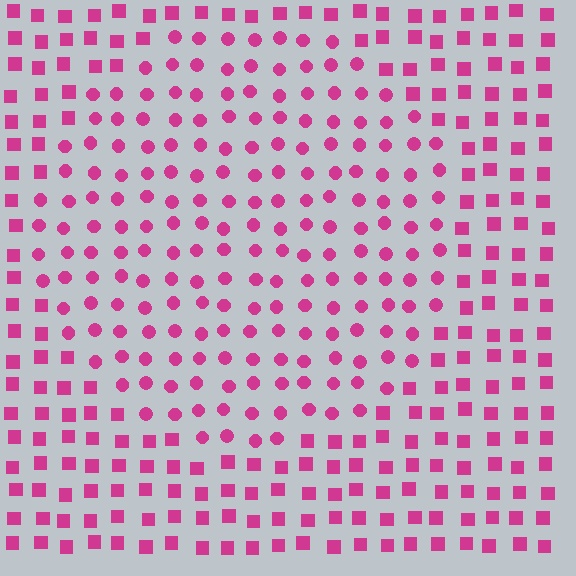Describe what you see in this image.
The image is filled with small magenta elements arranged in a uniform grid. A circle-shaped region contains circles, while the surrounding area contains squares. The boundary is defined purely by the change in element shape.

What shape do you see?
I see a circle.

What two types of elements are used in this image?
The image uses circles inside the circle region and squares outside it.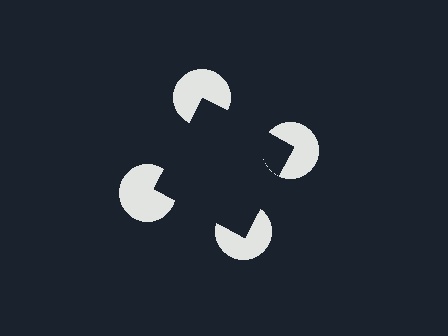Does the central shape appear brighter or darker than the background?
It typically appears slightly darker than the background, even though no actual brightness change is drawn.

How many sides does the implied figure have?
4 sides.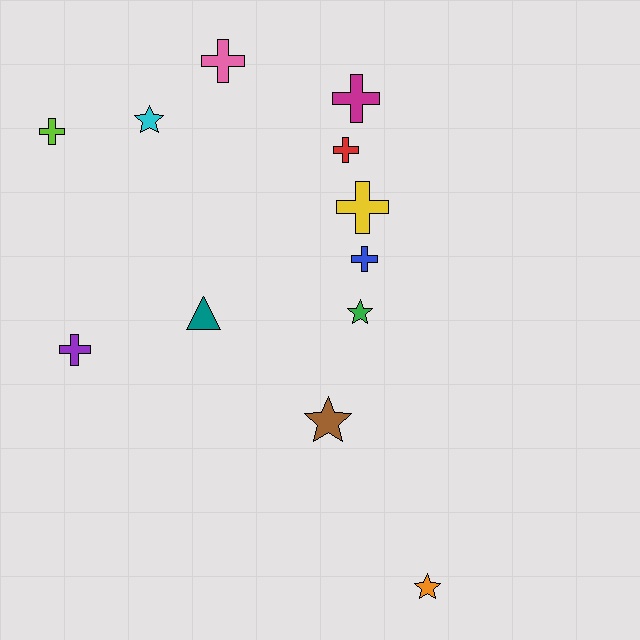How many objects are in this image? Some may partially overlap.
There are 12 objects.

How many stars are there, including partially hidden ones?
There are 4 stars.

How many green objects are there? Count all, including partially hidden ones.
There is 1 green object.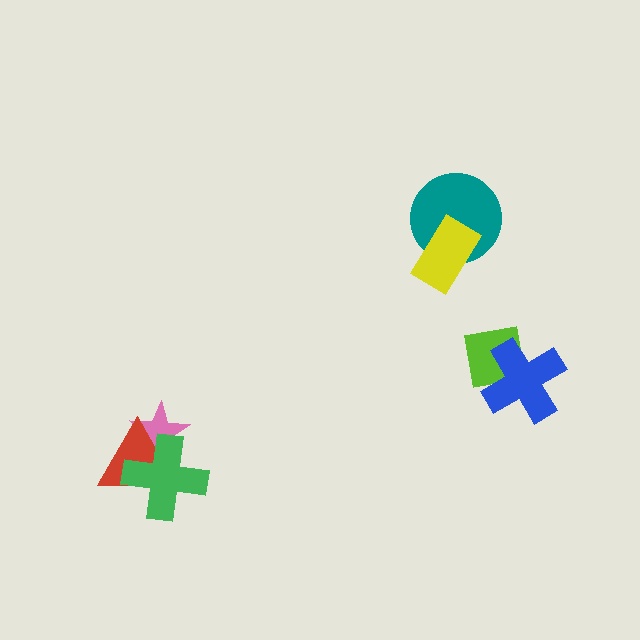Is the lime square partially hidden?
Yes, it is partially covered by another shape.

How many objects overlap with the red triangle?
2 objects overlap with the red triangle.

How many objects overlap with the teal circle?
1 object overlaps with the teal circle.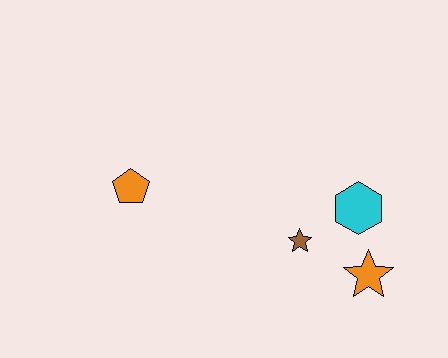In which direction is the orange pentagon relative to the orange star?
The orange pentagon is to the left of the orange star.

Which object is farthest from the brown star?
The orange pentagon is farthest from the brown star.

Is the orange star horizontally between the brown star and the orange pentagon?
No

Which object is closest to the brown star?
The cyan hexagon is closest to the brown star.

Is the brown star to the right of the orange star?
No